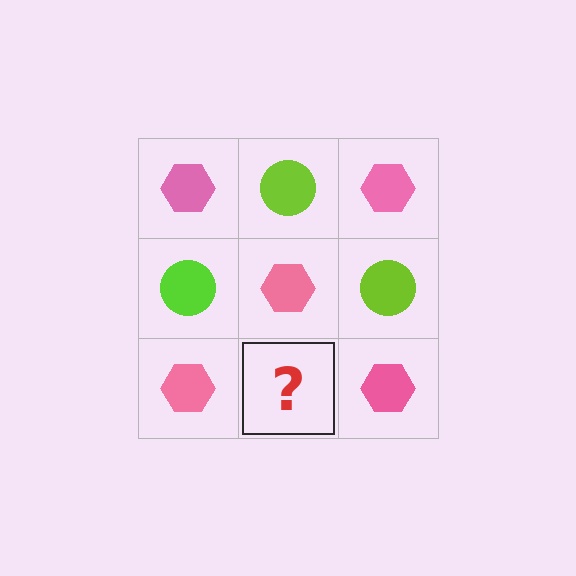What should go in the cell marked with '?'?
The missing cell should contain a lime circle.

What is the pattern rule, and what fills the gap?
The rule is that it alternates pink hexagon and lime circle in a checkerboard pattern. The gap should be filled with a lime circle.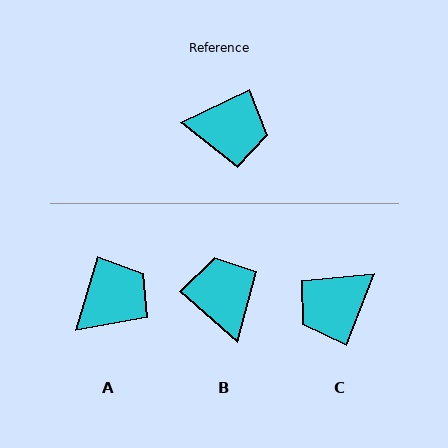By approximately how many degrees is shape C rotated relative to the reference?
Approximately 136 degrees clockwise.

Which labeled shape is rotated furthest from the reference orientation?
C, about 136 degrees away.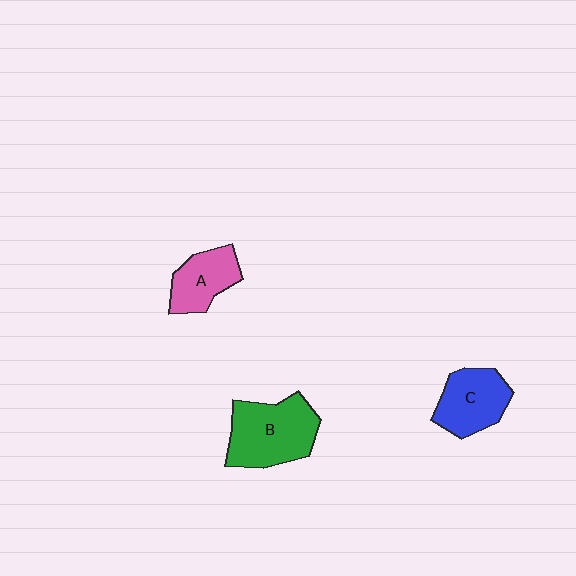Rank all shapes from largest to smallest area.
From largest to smallest: B (green), C (blue), A (pink).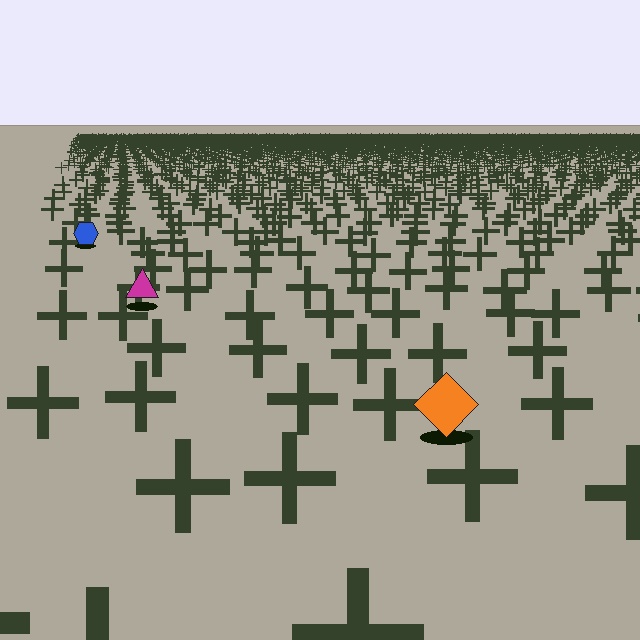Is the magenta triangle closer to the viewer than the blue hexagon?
Yes. The magenta triangle is closer — you can tell from the texture gradient: the ground texture is coarser near it.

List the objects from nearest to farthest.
From nearest to farthest: the orange diamond, the magenta triangle, the blue hexagon.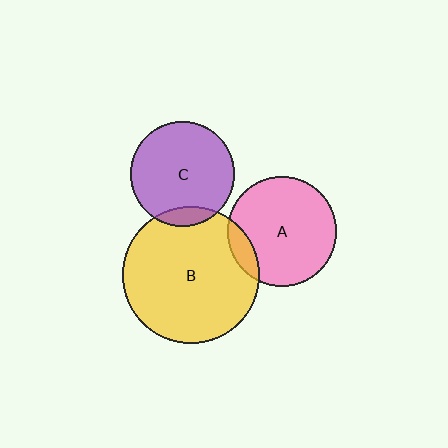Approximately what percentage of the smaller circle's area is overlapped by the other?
Approximately 10%.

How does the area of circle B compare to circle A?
Approximately 1.6 times.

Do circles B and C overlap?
Yes.